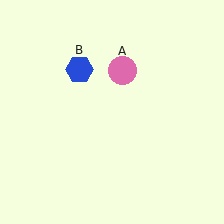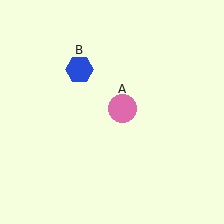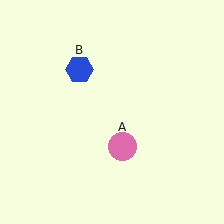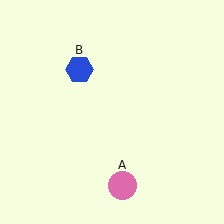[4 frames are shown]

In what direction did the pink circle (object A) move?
The pink circle (object A) moved down.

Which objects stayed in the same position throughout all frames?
Blue hexagon (object B) remained stationary.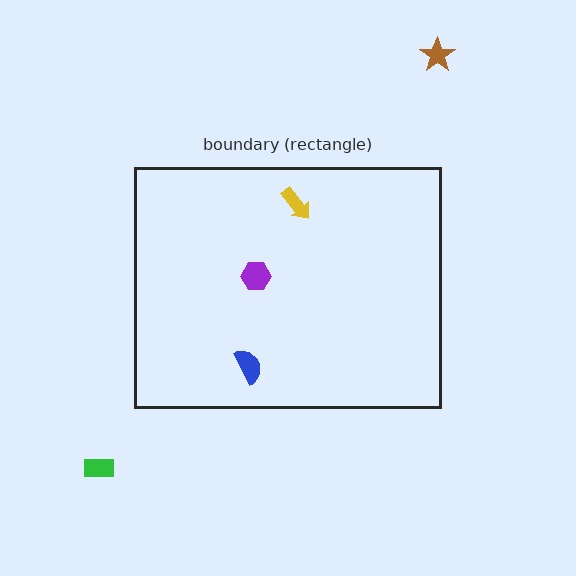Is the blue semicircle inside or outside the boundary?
Inside.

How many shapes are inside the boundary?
3 inside, 2 outside.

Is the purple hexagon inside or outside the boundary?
Inside.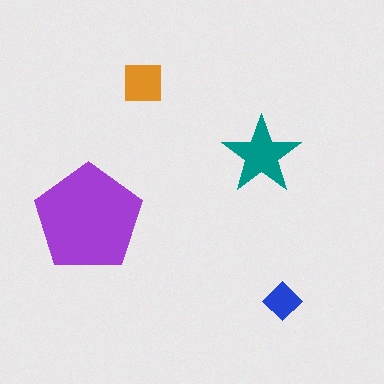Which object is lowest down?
The blue diamond is bottommost.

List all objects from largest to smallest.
The purple pentagon, the teal star, the orange square, the blue diamond.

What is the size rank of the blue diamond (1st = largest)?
4th.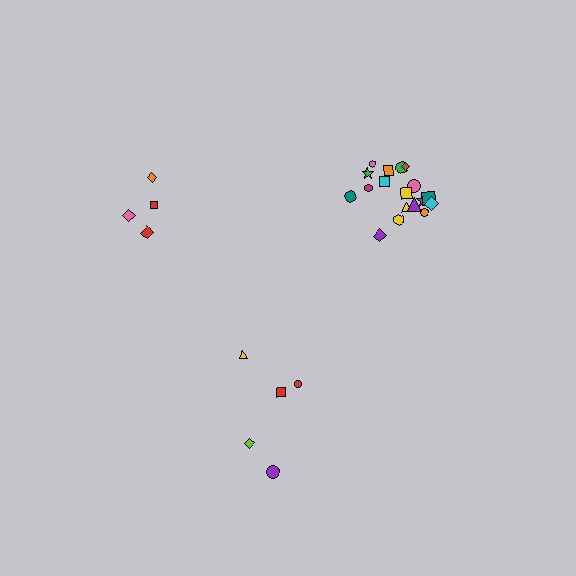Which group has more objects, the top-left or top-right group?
The top-right group.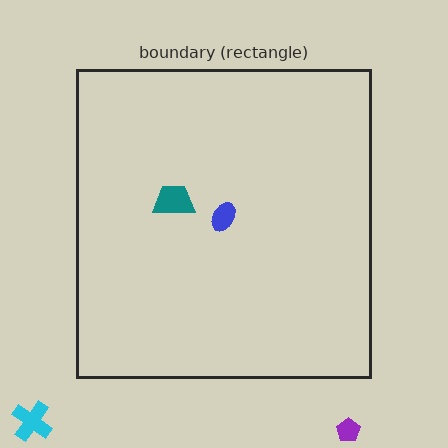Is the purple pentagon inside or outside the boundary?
Outside.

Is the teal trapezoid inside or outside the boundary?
Inside.